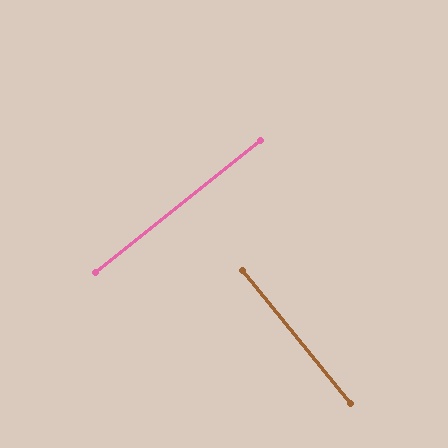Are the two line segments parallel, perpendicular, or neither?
Perpendicular — they meet at approximately 90°.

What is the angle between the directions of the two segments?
Approximately 90 degrees.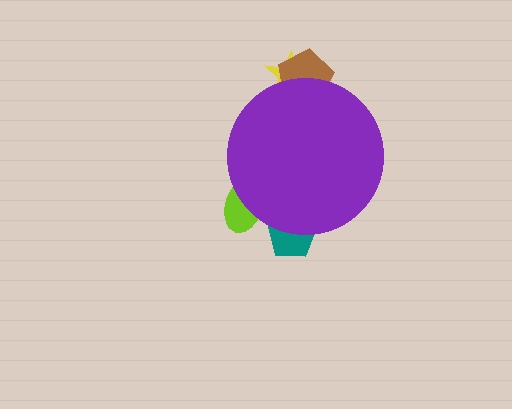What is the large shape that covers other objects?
A purple circle.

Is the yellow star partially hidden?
Yes, the yellow star is partially hidden behind the purple circle.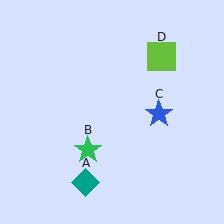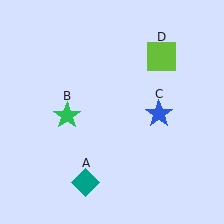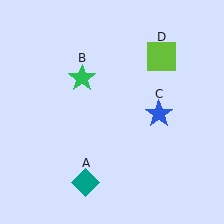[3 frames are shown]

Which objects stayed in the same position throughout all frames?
Teal diamond (object A) and blue star (object C) and lime square (object D) remained stationary.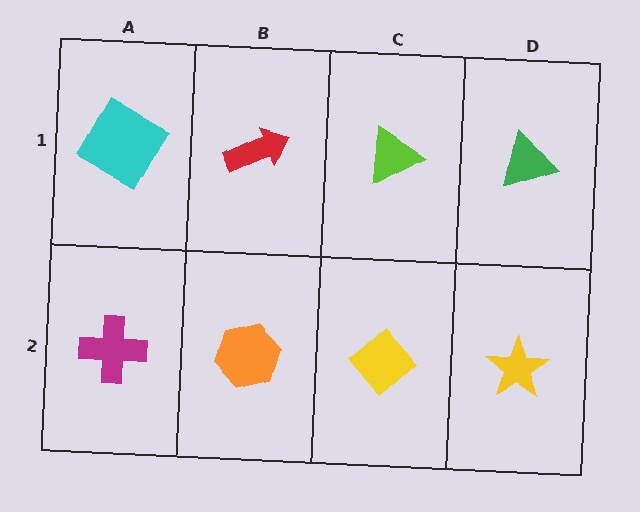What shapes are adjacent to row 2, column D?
A green triangle (row 1, column D), a yellow diamond (row 2, column C).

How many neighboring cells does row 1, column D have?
2.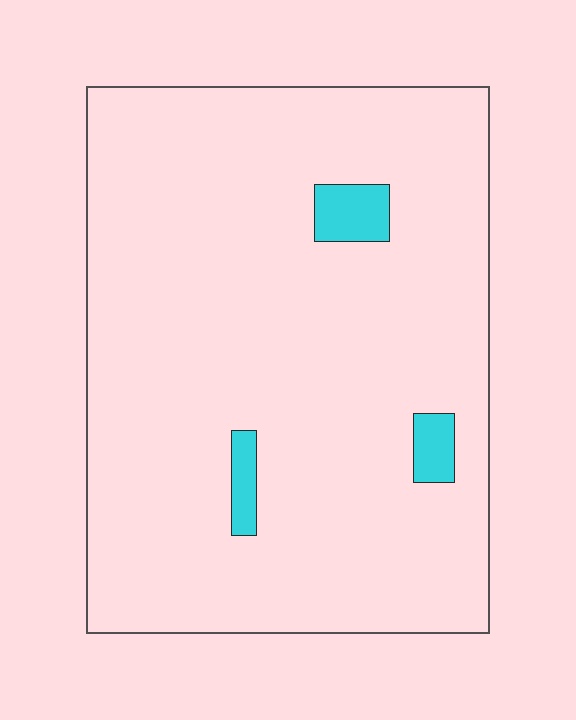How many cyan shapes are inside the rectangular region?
3.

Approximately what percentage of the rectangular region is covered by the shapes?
Approximately 5%.